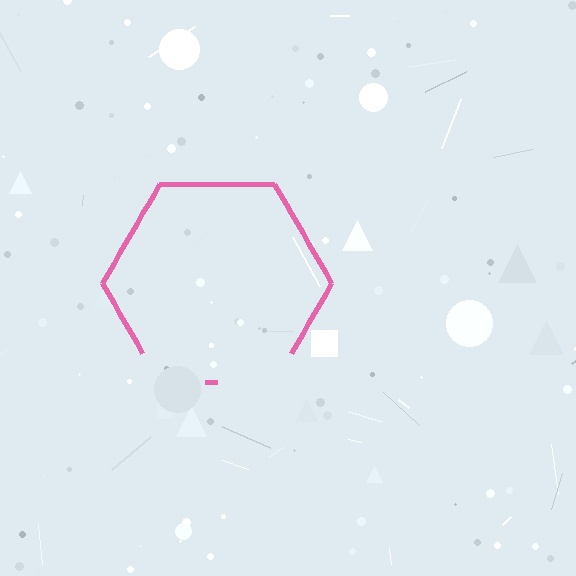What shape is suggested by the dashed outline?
The dashed outline suggests a hexagon.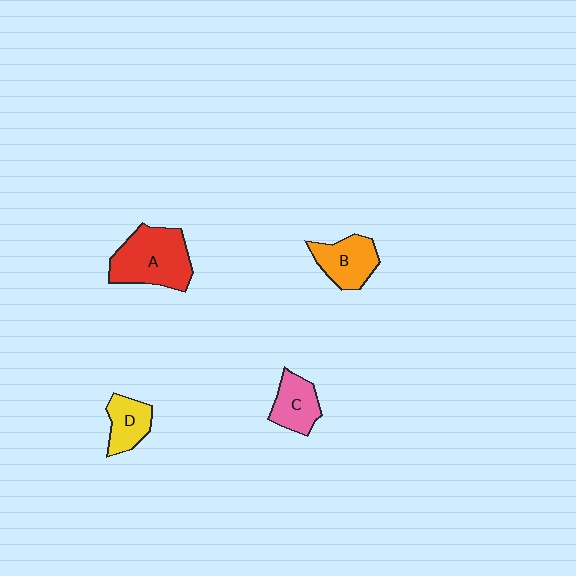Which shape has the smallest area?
Shape D (yellow).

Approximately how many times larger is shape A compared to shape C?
Approximately 1.8 times.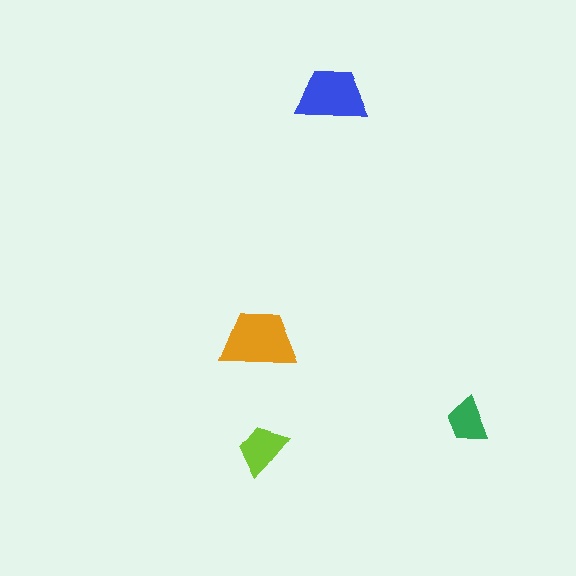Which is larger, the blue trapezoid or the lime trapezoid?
The blue one.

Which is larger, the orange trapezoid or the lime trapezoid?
The orange one.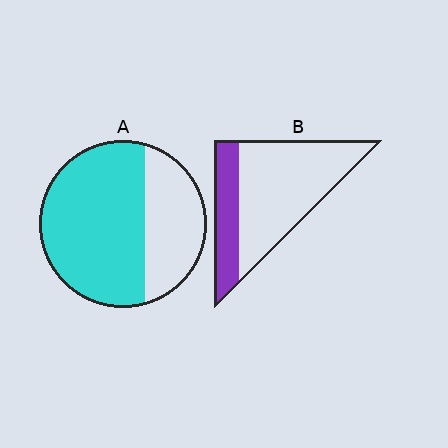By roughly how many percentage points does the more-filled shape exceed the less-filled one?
By roughly 40 percentage points (A over B).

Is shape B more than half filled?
No.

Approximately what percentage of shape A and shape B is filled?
A is approximately 65% and B is approximately 25%.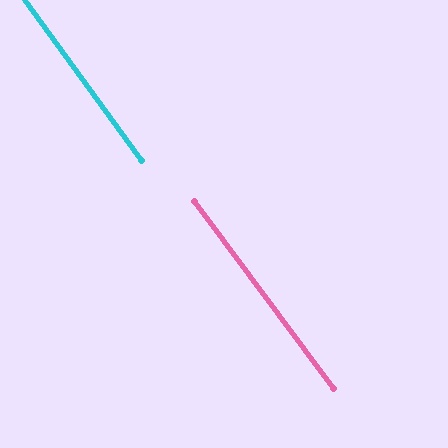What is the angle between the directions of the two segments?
Approximately 1 degree.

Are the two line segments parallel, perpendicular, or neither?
Parallel — their directions differ by only 0.6°.